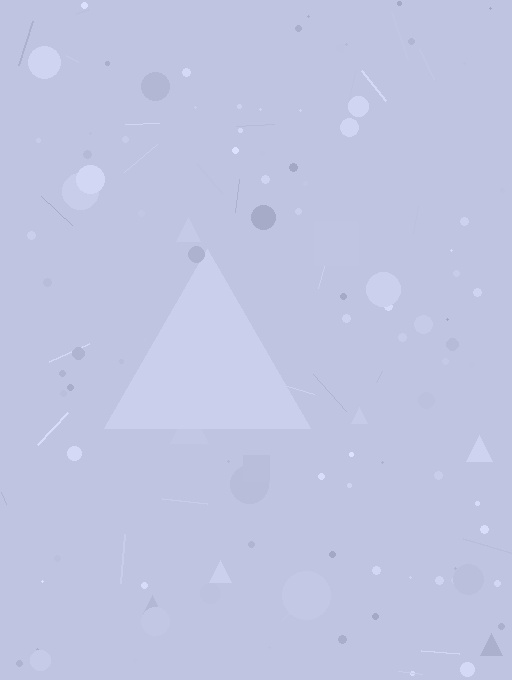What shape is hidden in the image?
A triangle is hidden in the image.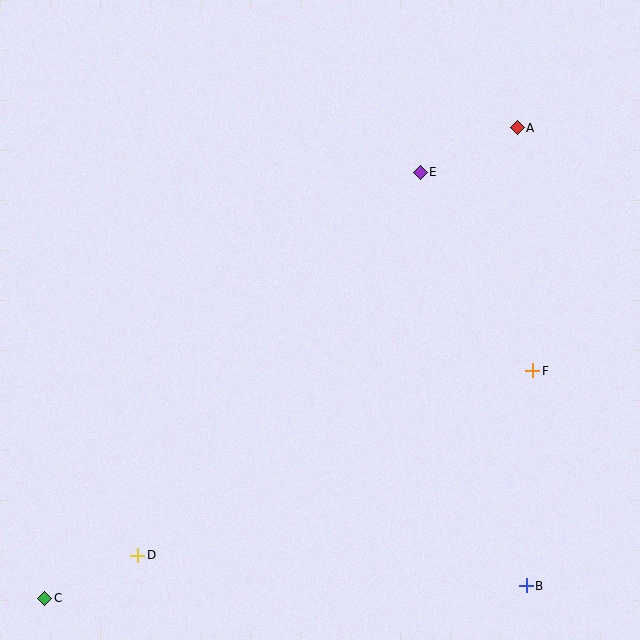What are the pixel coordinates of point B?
Point B is at (526, 586).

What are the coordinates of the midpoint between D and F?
The midpoint between D and F is at (335, 463).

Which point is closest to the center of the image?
Point E at (420, 172) is closest to the center.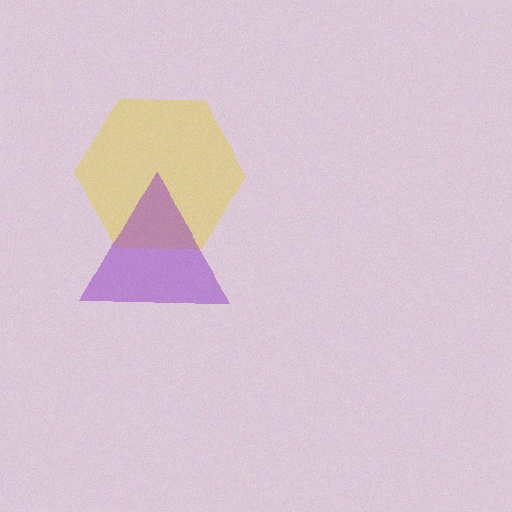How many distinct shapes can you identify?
There are 2 distinct shapes: a yellow hexagon, a purple triangle.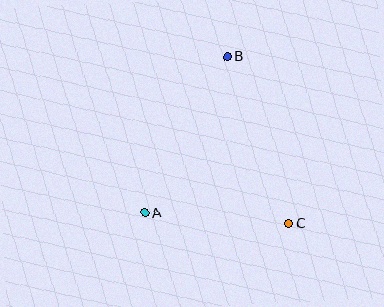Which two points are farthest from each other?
Points B and C are farthest from each other.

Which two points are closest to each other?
Points A and C are closest to each other.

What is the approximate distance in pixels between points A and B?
The distance between A and B is approximately 177 pixels.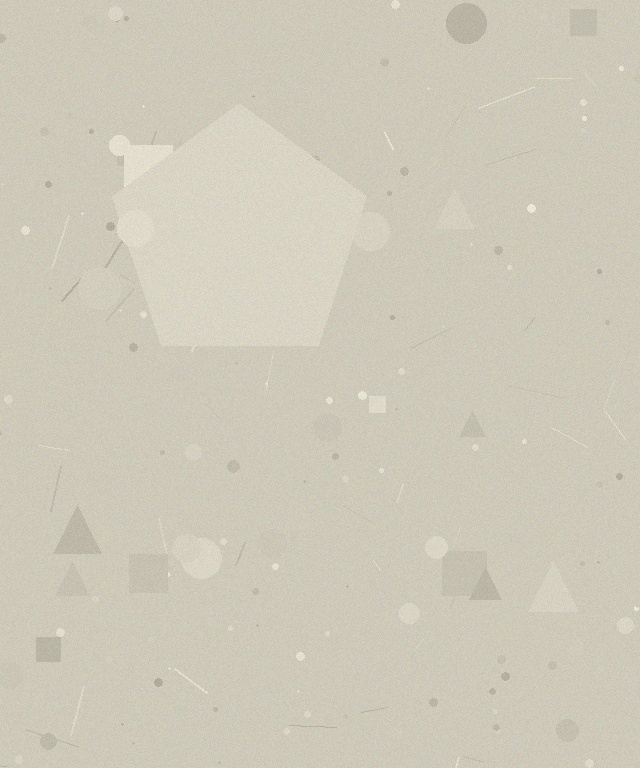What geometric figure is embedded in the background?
A pentagon is embedded in the background.